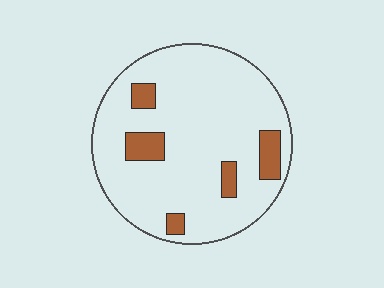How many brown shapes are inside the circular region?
5.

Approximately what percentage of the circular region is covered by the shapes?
Approximately 10%.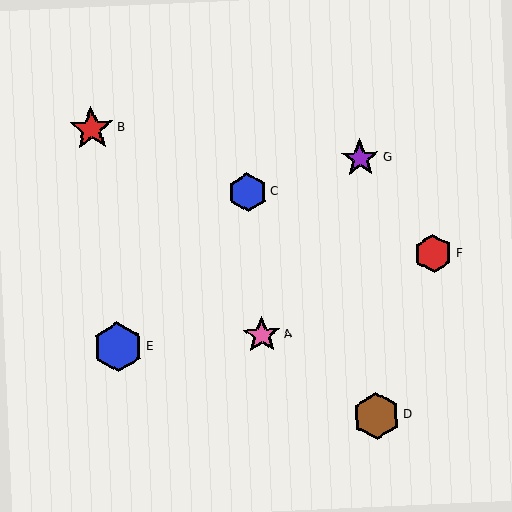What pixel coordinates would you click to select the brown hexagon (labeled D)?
Click at (377, 416) to select the brown hexagon D.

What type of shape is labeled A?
Shape A is a pink star.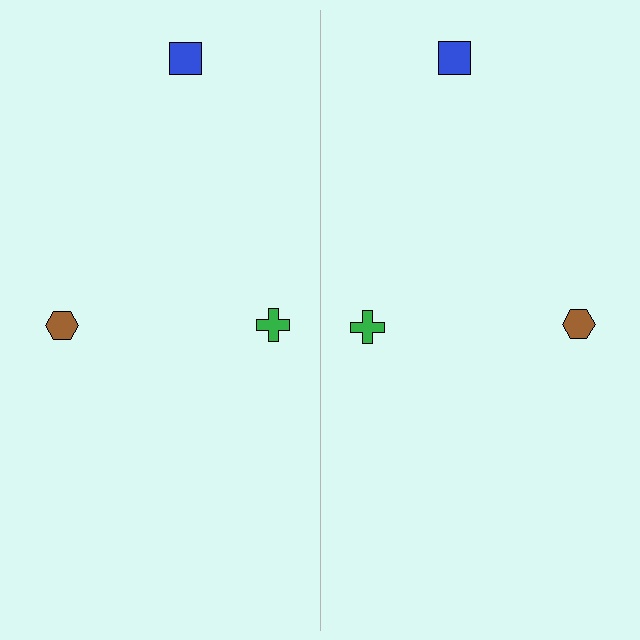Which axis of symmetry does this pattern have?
The pattern has a vertical axis of symmetry running through the center of the image.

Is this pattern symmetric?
Yes, this pattern has bilateral (reflection) symmetry.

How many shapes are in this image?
There are 6 shapes in this image.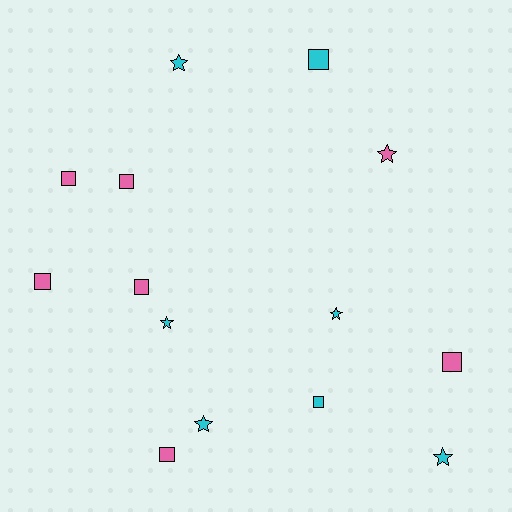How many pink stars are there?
There is 1 pink star.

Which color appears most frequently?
Cyan, with 7 objects.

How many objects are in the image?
There are 14 objects.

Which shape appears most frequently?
Square, with 8 objects.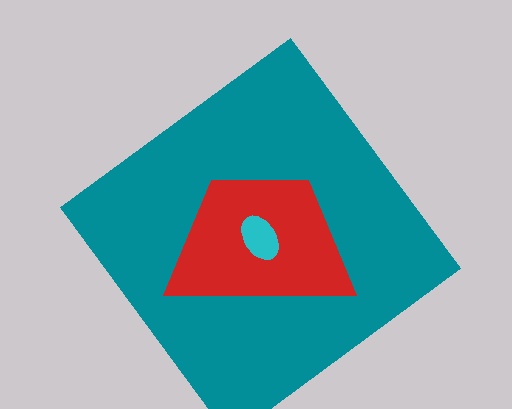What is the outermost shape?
The teal diamond.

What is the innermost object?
The cyan ellipse.